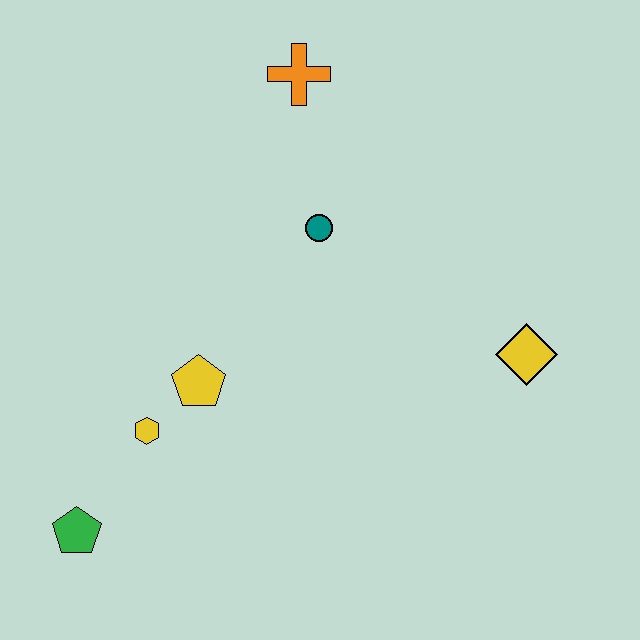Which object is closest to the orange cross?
The teal circle is closest to the orange cross.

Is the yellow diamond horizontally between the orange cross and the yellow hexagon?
No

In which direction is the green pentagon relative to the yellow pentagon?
The green pentagon is below the yellow pentagon.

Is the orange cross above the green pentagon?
Yes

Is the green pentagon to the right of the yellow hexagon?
No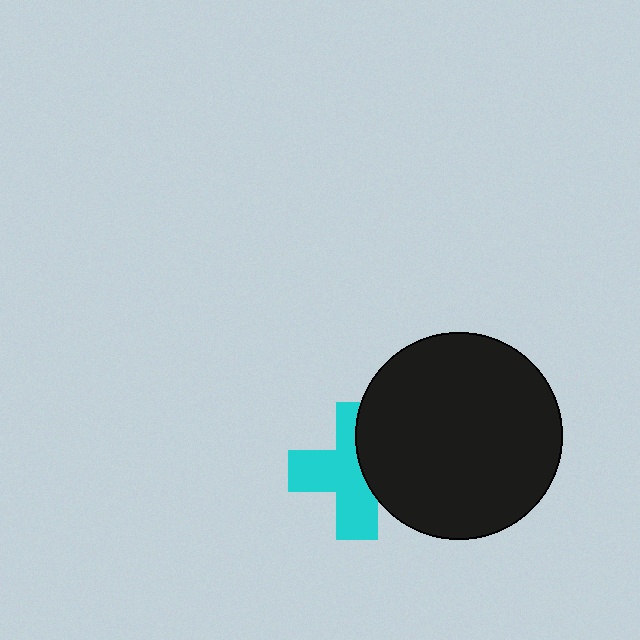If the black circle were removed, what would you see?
You would see the complete cyan cross.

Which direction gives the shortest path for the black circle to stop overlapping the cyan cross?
Moving right gives the shortest separation.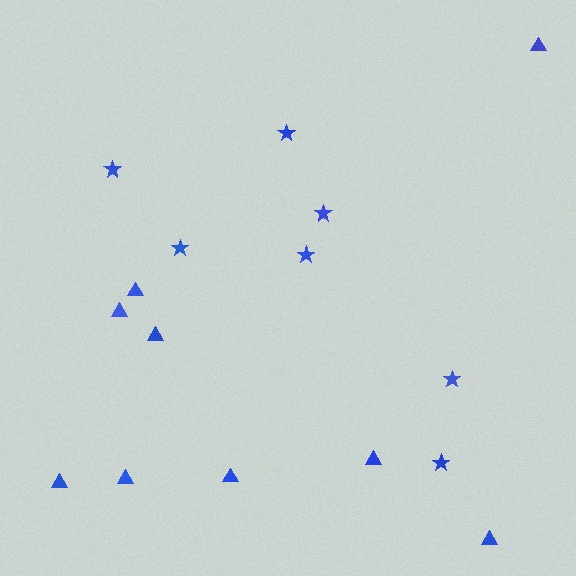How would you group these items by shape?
There are 2 groups: one group of stars (7) and one group of triangles (9).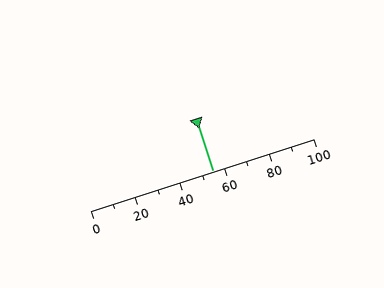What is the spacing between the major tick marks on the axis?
The major ticks are spaced 20 apart.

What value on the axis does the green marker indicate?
The marker indicates approximately 55.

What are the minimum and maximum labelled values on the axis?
The axis runs from 0 to 100.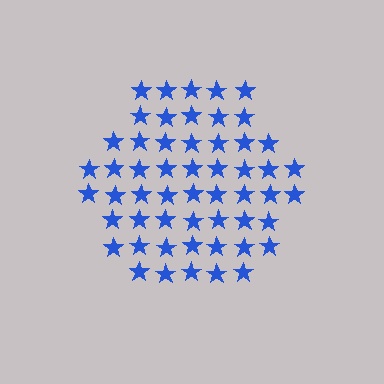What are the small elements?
The small elements are stars.